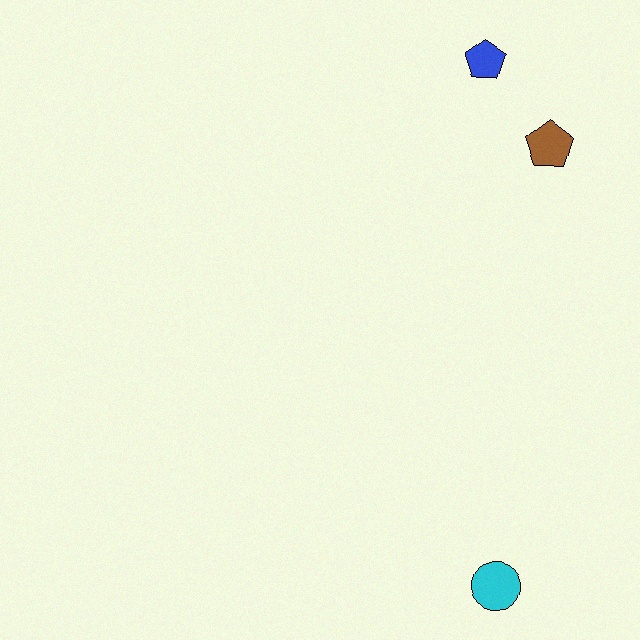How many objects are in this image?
There are 3 objects.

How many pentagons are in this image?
There are 2 pentagons.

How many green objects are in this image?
There are no green objects.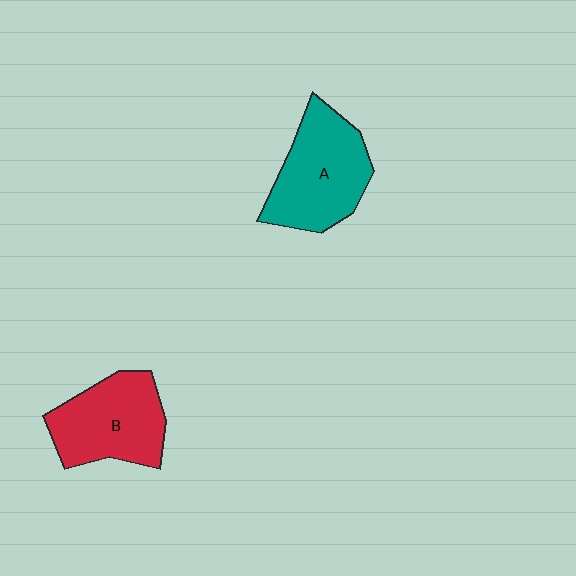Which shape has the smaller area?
Shape B (red).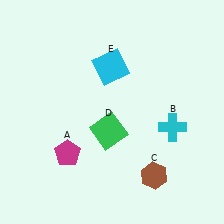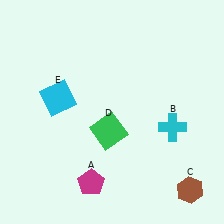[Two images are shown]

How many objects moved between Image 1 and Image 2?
3 objects moved between the two images.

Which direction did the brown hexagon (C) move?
The brown hexagon (C) moved right.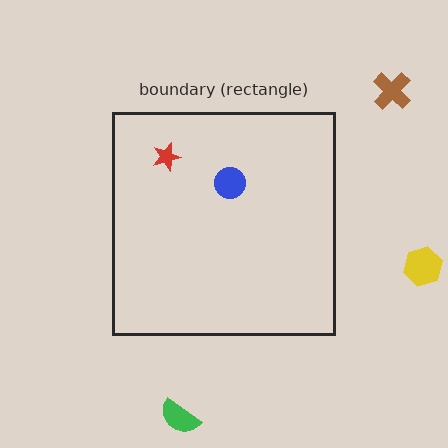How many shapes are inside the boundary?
2 inside, 3 outside.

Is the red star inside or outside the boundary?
Inside.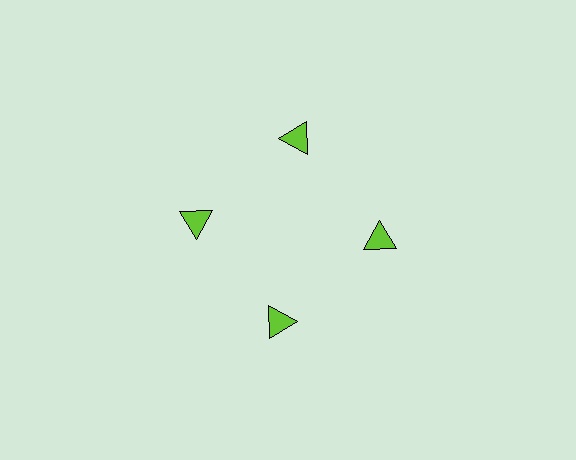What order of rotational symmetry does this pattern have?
This pattern has 4-fold rotational symmetry.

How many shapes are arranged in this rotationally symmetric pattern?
There are 4 shapes, arranged in 4 groups of 1.